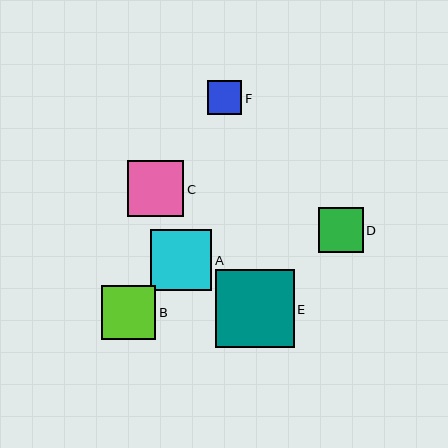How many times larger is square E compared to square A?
Square E is approximately 1.3 times the size of square A.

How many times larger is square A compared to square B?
Square A is approximately 1.1 times the size of square B.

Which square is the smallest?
Square F is the smallest with a size of approximately 34 pixels.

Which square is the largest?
Square E is the largest with a size of approximately 78 pixels.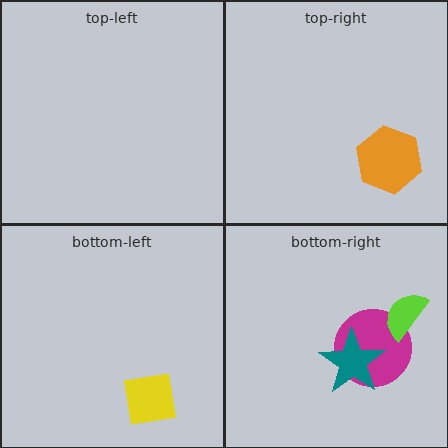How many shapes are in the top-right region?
1.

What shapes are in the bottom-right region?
The magenta circle, the lime semicircle, the teal star.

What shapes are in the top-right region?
The orange hexagon.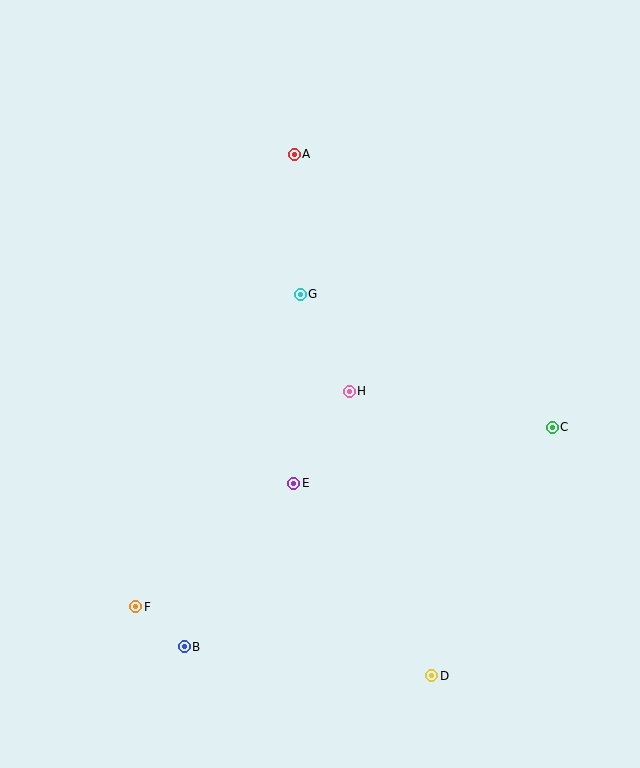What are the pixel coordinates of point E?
Point E is at (294, 483).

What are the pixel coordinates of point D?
Point D is at (432, 676).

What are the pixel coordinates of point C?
Point C is at (552, 427).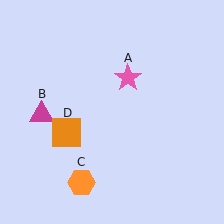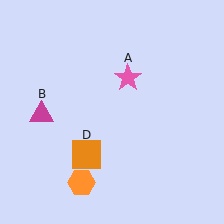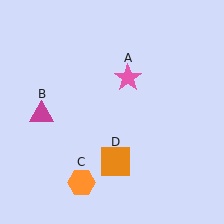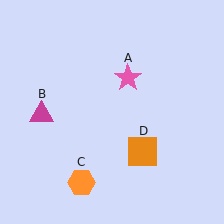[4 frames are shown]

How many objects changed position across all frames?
1 object changed position: orange square (object D).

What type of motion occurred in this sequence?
The orange square (object D) rotated counterclockwise around the center of the scene.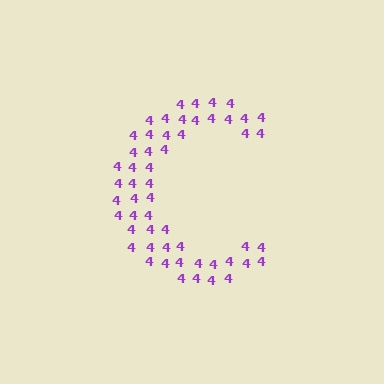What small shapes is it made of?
It is made of small digit 4's.